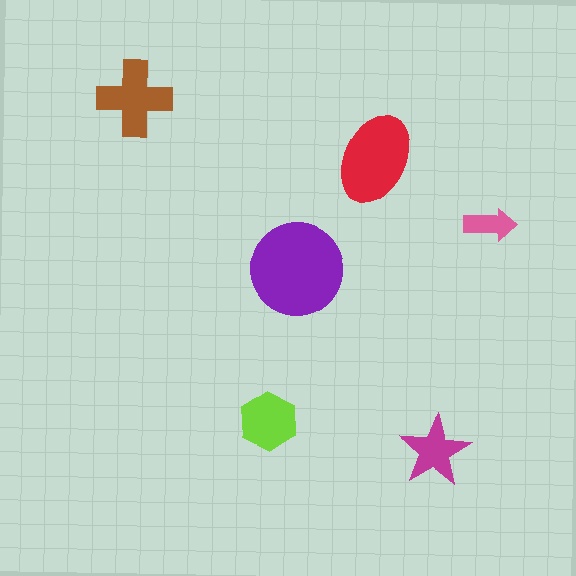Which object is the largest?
The purple circle.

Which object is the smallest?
The pink arrow.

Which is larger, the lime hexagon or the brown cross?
The brown cross.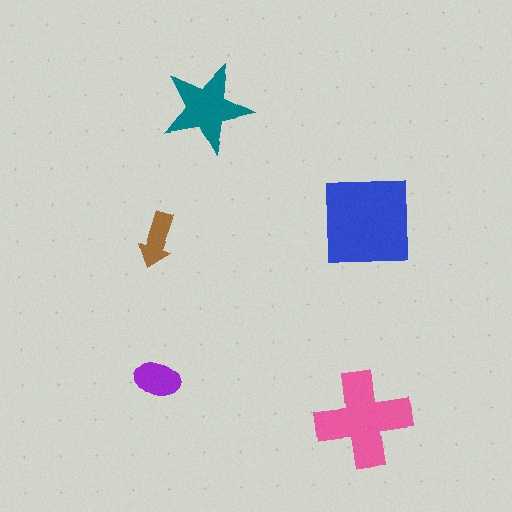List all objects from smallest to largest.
The brown arrow, the purple ellipse, the teal star, the pink cross, the blue square.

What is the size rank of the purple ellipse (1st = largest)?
4th.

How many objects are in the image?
There are 5 objects in the image.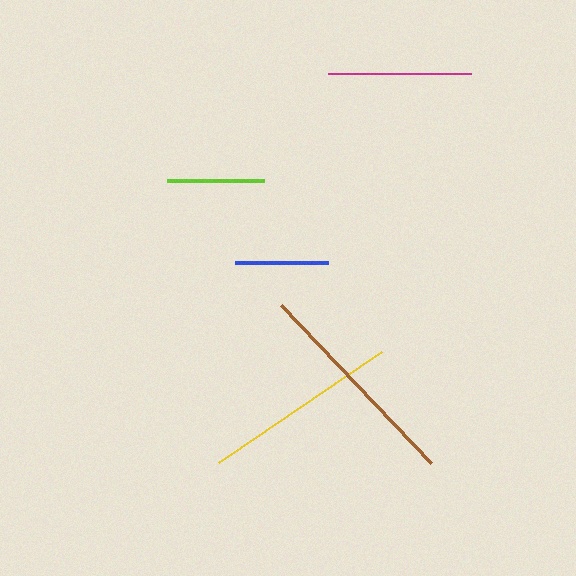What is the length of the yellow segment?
The yellow segment is approximately 197 pixels long.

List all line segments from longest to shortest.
From longest to shortest: brown, yellow, magenta, lime, blue.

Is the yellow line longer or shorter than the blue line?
The yellow line is longer than the blue line.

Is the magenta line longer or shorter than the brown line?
The brown line is longer than the magenta line.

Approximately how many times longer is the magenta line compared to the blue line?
The magenta line is approximately 1.5 times the length of the blue line.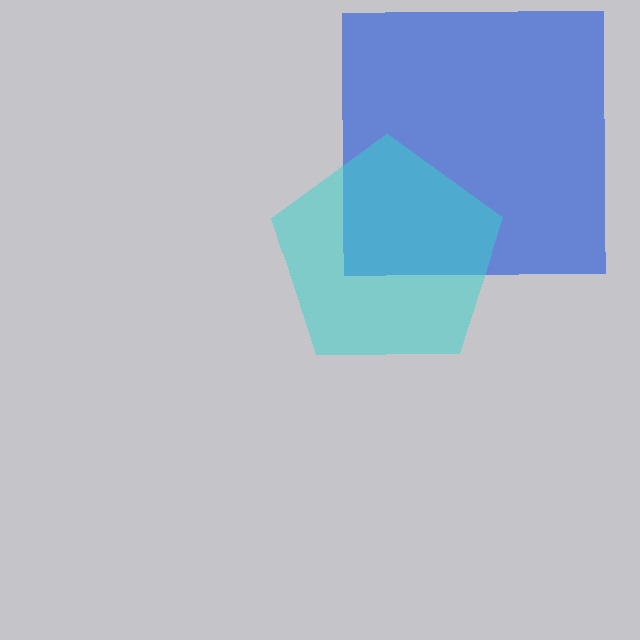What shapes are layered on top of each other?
The layered shapes are: a blue square, a cyan pentagon.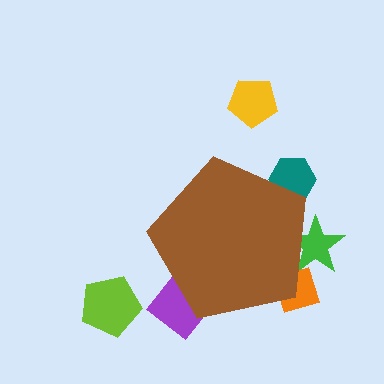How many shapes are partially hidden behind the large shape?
4 shapes are partially hidden.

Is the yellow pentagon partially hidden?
No, the yellow pentagon is fully visible.